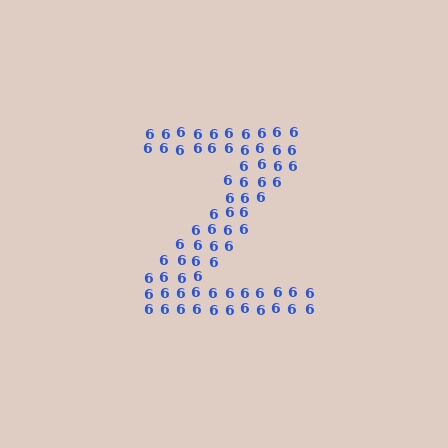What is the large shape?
The large shape is the letter Z.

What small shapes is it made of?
It is made of small digit 6's.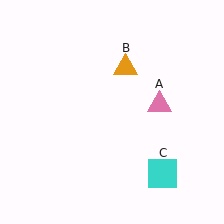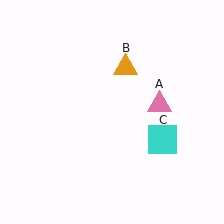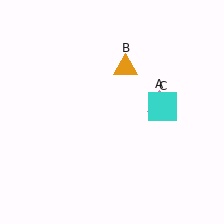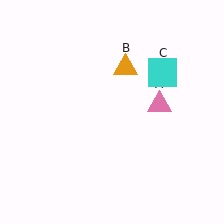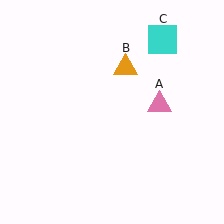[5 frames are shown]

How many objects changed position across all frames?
1 object changed position: cyan square (object C).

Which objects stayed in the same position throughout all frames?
Pink triangle (object A) and orange triangle (object B) remained stationary.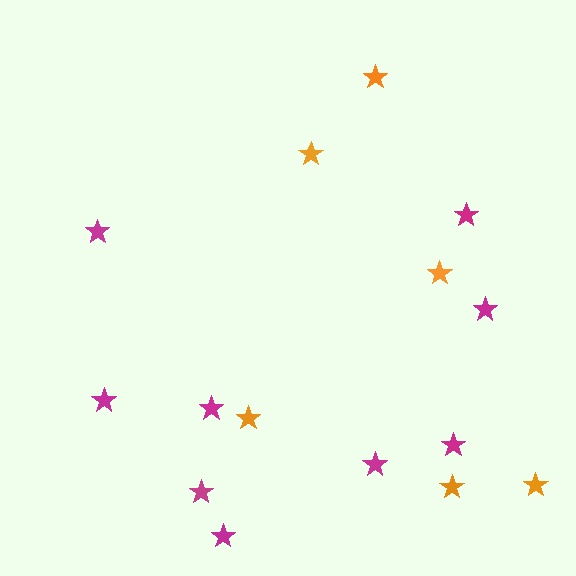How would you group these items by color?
There are 2 groups: one group of orange stars (6) and one group of magenta stars (9).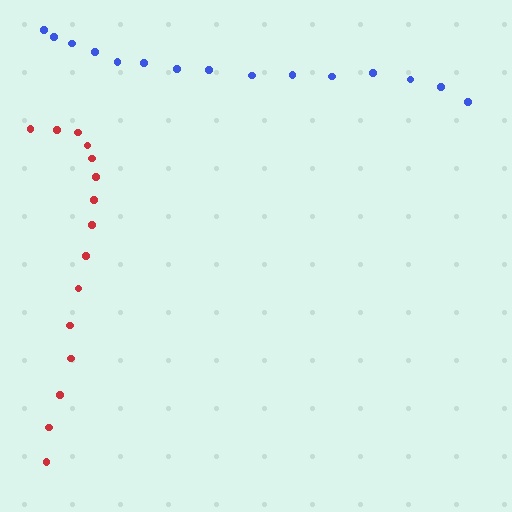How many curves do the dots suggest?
There are 2 distinct paths.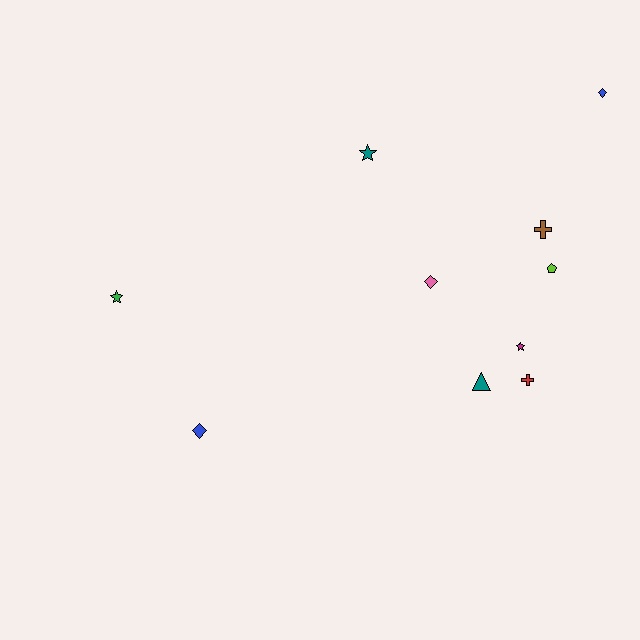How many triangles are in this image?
There is 1 triangle.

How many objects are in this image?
There are 10 objects.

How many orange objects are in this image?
There are no orange objects.